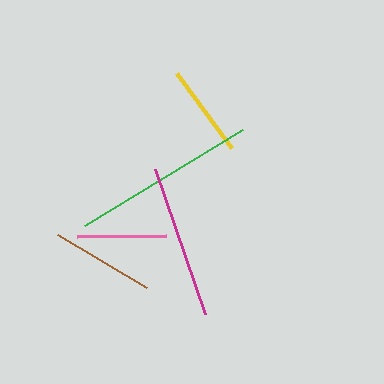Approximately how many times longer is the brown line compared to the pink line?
The brown line is approximately 1.2 times the length of the pink line.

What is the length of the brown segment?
The brown segment is approximately 104 pixels long.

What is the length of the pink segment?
The pink segment is approximately 89 pixels long.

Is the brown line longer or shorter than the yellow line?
The brown line is longer than the yellow line.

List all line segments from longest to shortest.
From longest to shortest: green, magenta, brown, yellow, pink.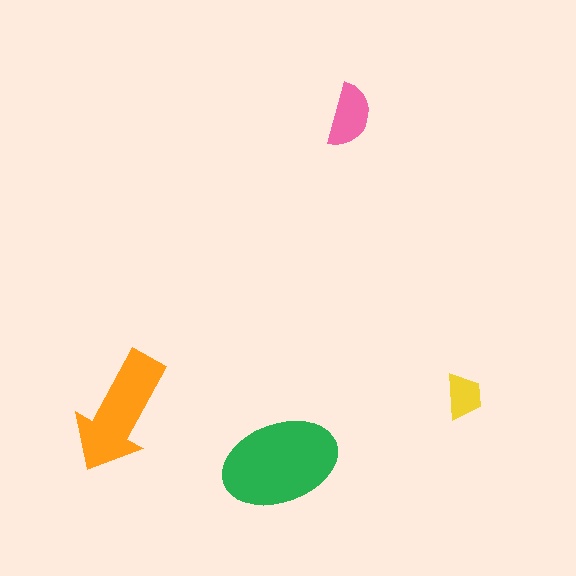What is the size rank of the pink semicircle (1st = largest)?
3rd.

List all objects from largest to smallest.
The green ellipse, the orange arrow, the pink semicircle, the yellow trapezoid.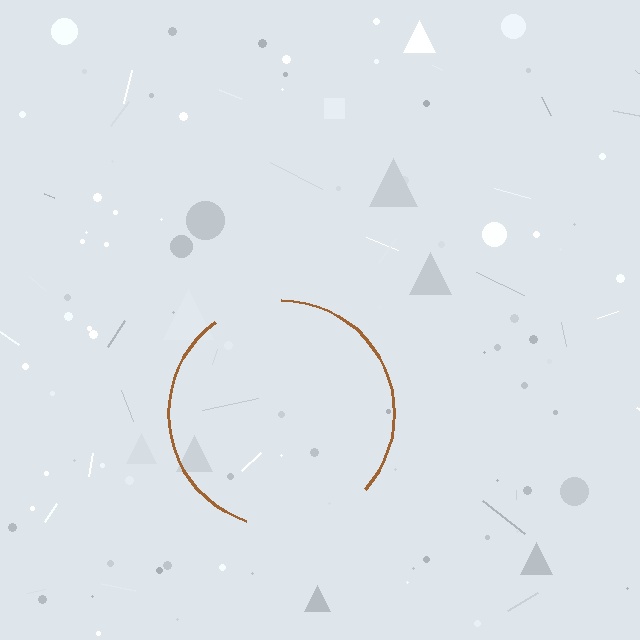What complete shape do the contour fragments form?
The contour fragments form a circle.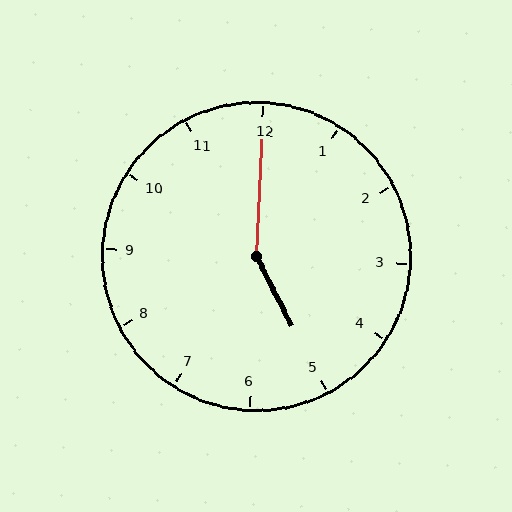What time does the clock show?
5:00.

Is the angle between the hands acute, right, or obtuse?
It is obtuse.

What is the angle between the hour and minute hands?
Approximately 150 degrees.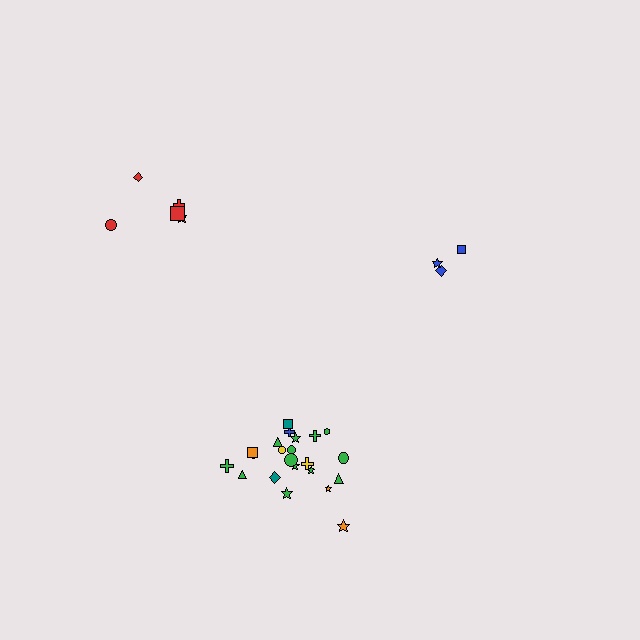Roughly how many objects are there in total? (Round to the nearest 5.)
Roughly 30 objects in total.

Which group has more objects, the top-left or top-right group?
The top-left group.